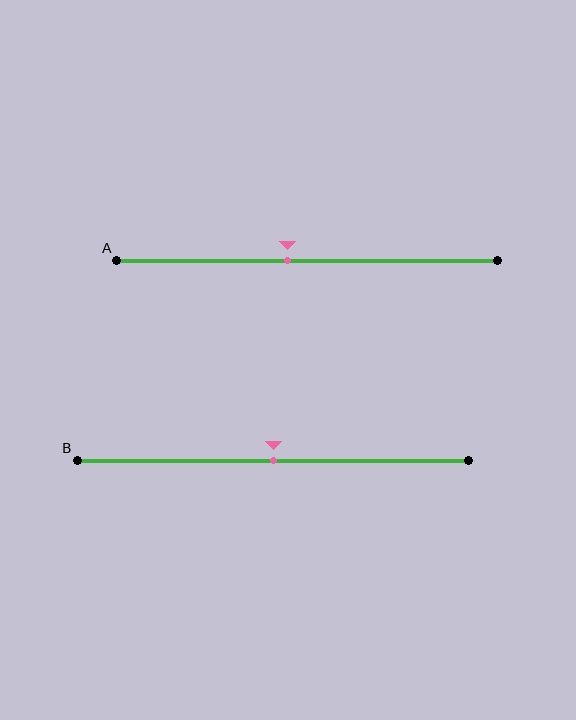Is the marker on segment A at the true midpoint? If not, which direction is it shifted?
No, the marker on segment A is shifted to the left by about 5% of the segment length.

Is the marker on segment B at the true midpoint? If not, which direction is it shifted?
Yes, the marker on segment B is at the true midpoint.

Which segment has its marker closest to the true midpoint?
Segment B has its marker closest to the true midpoint.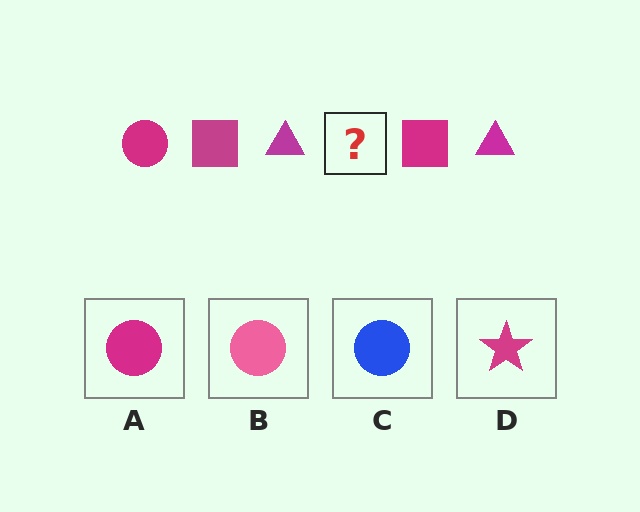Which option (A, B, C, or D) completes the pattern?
A.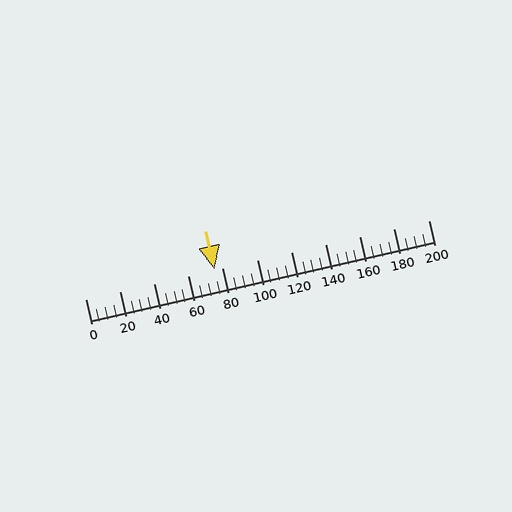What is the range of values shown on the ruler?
The ruler shows values from 0 to 200.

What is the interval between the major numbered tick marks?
The major tick marks are spaced 20 units apart.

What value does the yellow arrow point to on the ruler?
The yellow arrow points to approximately 75.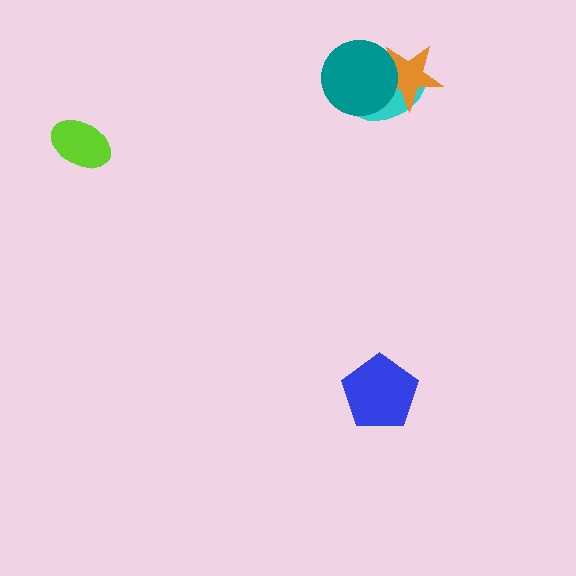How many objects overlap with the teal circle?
2 objects overlap with the teal circle.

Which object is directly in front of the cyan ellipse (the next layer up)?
The orange star is directly in front of the cyan ellipse.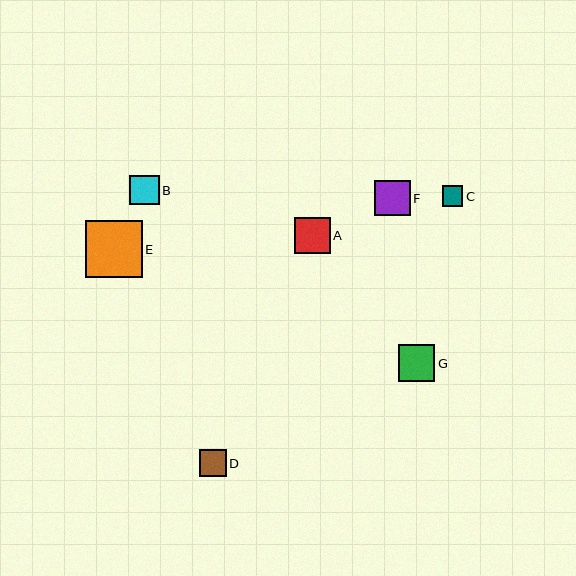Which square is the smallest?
Square C is the smallest with a size of approximately 21 pixels.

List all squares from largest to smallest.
From largest to smallest: E, G, A, F, B, D, C.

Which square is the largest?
Square E is the largest with a size of approximately 57 pixels.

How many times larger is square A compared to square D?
Square A is approximately 1.3 times the size of square D.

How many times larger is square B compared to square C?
Square B is approximately 1.4 times the size of square C.